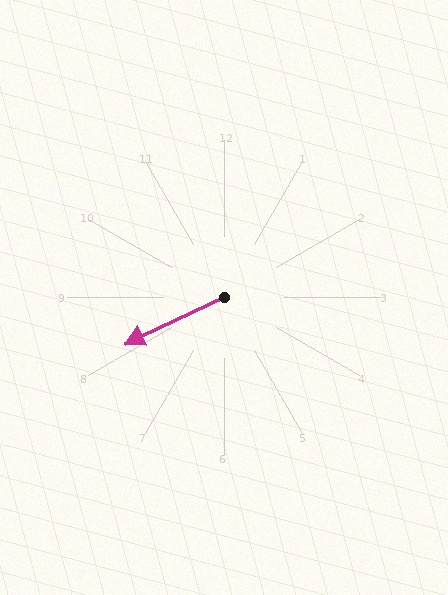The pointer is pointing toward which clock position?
Roughly 8 o'clock.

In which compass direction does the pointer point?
Southwest.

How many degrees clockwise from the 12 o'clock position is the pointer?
Approximately 245 degrees.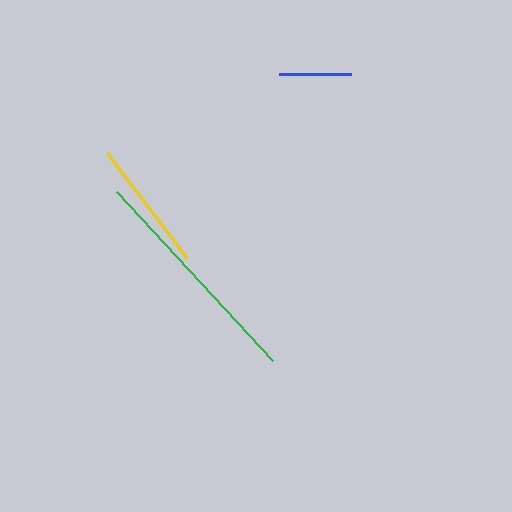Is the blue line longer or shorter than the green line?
The green line is longer than the blue line.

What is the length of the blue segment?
The blue segment is approximately 72 pixels long.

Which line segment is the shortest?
The blue line is the shortest at approximately 72 pixels.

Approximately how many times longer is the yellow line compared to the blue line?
The yellow line is approximately 1.8 times the length of the blue line.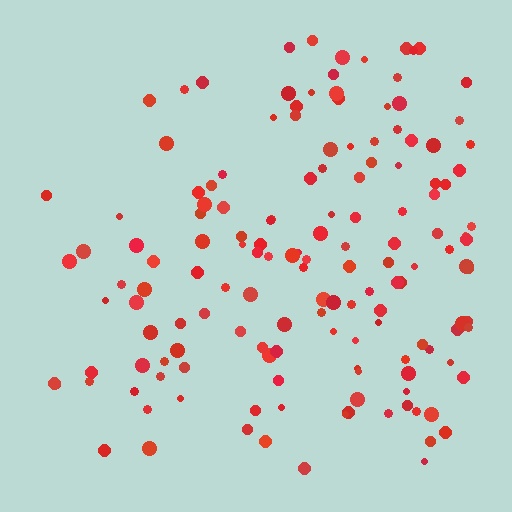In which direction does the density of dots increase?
From left to right, with the right side densest.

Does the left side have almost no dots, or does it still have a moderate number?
Still a moderate number, just noticeably fewer than the right.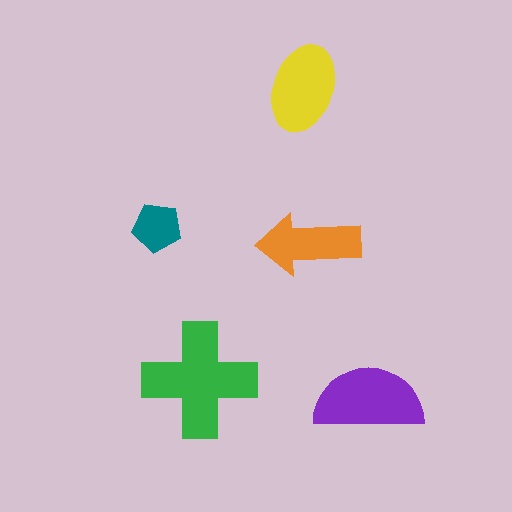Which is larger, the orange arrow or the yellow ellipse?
The yellow ellipse.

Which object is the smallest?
The teal pentagon.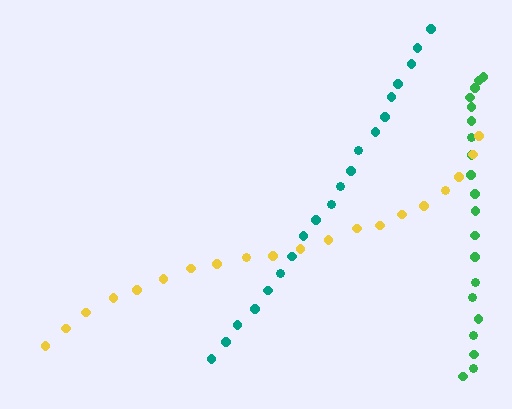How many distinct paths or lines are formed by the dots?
There are 3 distinct paths.